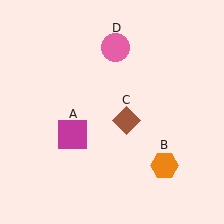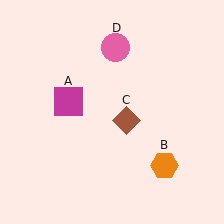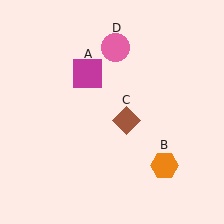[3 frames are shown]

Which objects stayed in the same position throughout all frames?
Orange hexagon (object B) and brown diamond (object C) and pink circle (object D) remained stationary.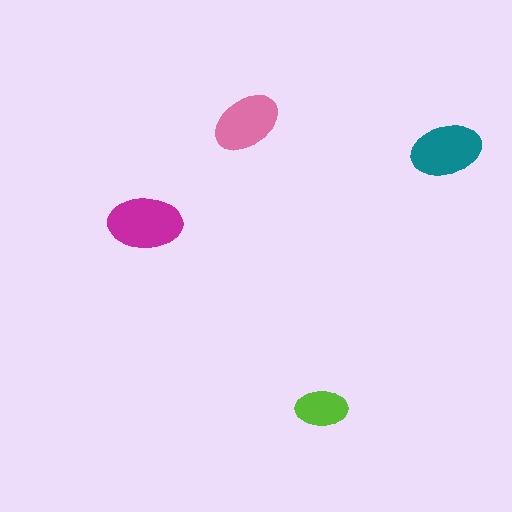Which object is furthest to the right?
The teal ellipse is rightmost.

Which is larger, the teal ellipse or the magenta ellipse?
The magenta one.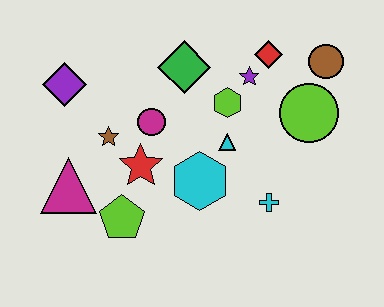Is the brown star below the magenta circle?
Yes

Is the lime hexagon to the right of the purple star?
No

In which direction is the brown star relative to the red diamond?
The brown star is to the left of the red diamond.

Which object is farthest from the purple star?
The magenta triangle is farthest from the purple star.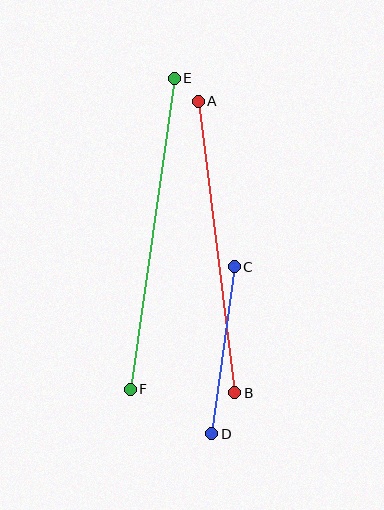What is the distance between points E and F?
The distance is approximately 314 pixels.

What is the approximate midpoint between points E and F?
The midpoint is at approximately (152, 234) pixels.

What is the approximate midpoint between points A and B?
The midpoint is at approximately (217, 247) pixels.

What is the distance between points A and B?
The distance is approximately 294 pixels.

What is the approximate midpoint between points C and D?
The midpoint is at approximately (223, 350) pixels.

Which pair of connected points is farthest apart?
Points E and F are farthest apart.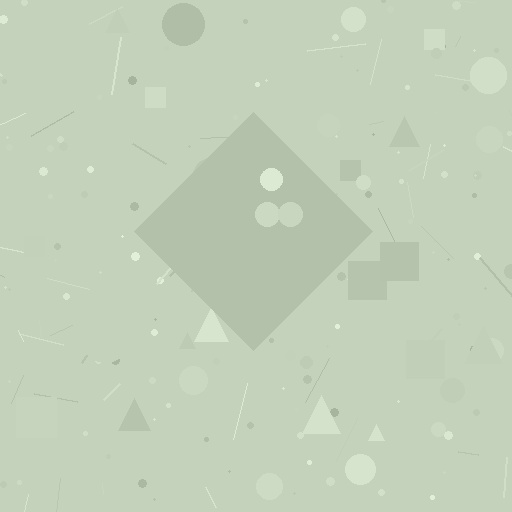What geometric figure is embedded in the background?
A diamond is embedded in the background.